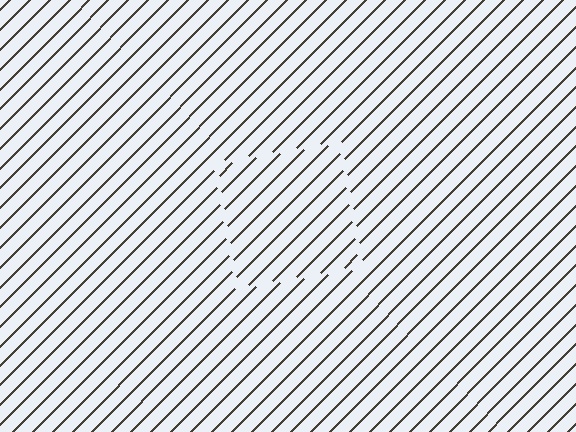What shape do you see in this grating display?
An illusory square. The interior of the shape contains the same grating, shifted by half a period — the contour is defined by the phase discontinuity where line-ends from the inner and outer gratings abut.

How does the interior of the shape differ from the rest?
The interior of the shape contains the same grating, shifted by half a period — the contour is defined by the phase discontinuity where line-ends from the inner and outer gratings abut.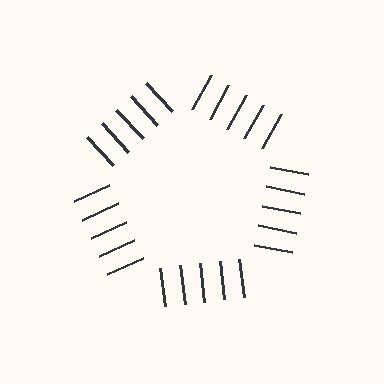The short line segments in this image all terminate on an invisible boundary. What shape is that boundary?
An illusory pentagon — the line segments terminate on its edges but no continuous stroke is drawn.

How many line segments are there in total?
25 — 5 along each of the 5 edges.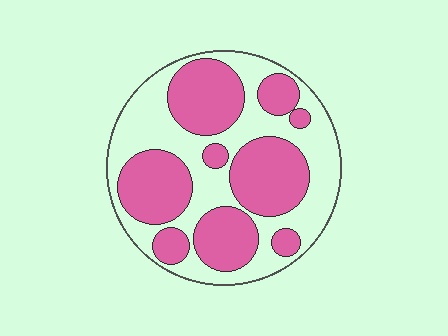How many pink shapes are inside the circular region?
9.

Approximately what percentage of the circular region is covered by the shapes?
Approximately 50%.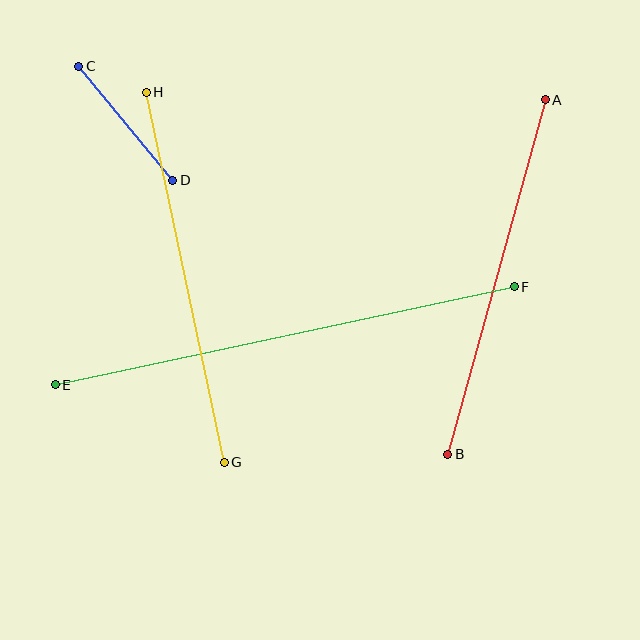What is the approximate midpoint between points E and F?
The midpoint is at approximately (285, 336) pixels.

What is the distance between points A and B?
The distance is approximately 368 pixels.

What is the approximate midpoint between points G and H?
The midpoint is at approximately (185, 277) pixels.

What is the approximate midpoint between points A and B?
The midpoint is at approximately (497, 277) pixels.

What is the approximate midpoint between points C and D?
The midpoint is at approximately (126, 123) pixels.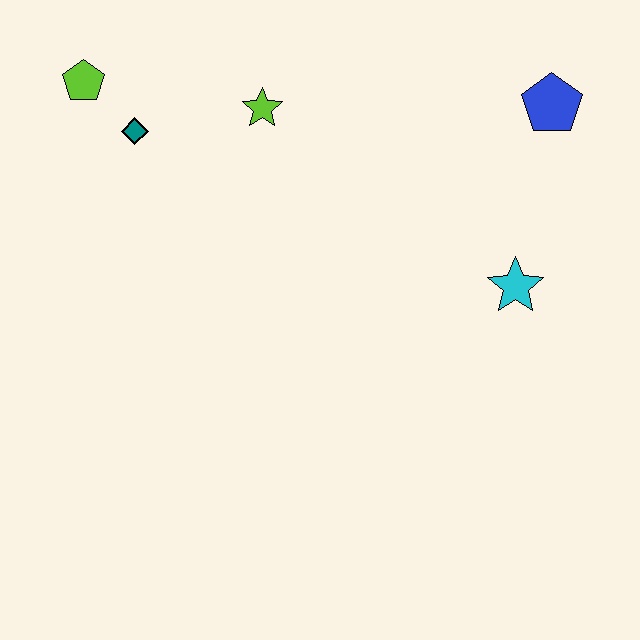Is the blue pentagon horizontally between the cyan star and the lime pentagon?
No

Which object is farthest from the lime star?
The cyan star is farthest from the lime star.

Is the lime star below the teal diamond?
No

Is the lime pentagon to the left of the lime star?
Yes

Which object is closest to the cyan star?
The blue pentagon is closest to the cyan star.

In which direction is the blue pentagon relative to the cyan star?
The blue pentagon is above the cyan star.